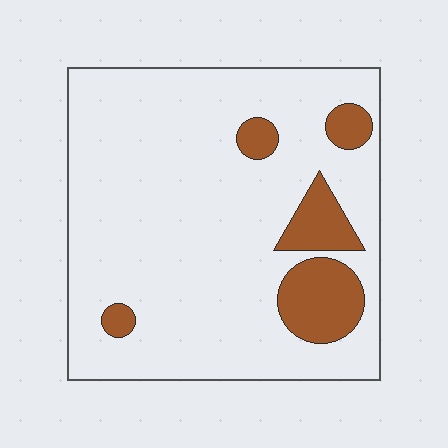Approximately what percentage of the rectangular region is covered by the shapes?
Approximately 15%.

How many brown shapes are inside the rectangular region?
5.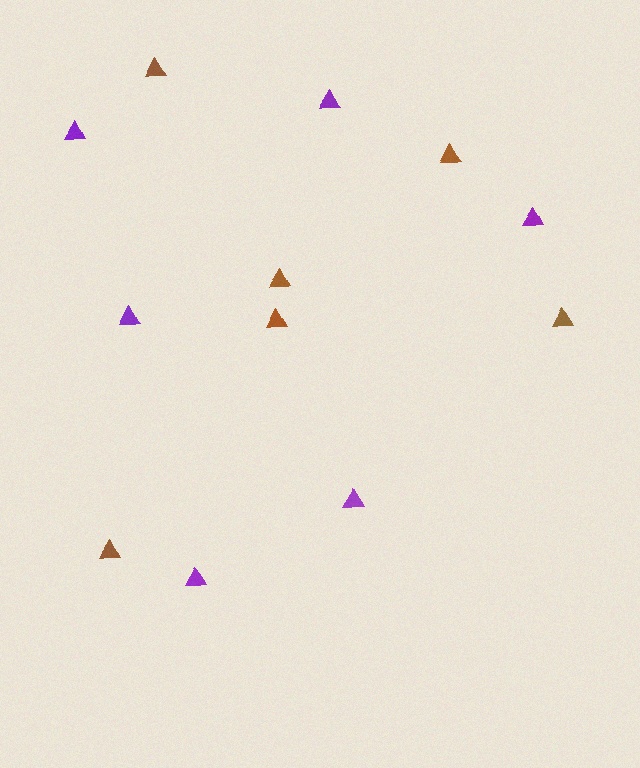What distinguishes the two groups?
There are 2 groups: one group of purple triangles (6) and one group of brown triangles (6).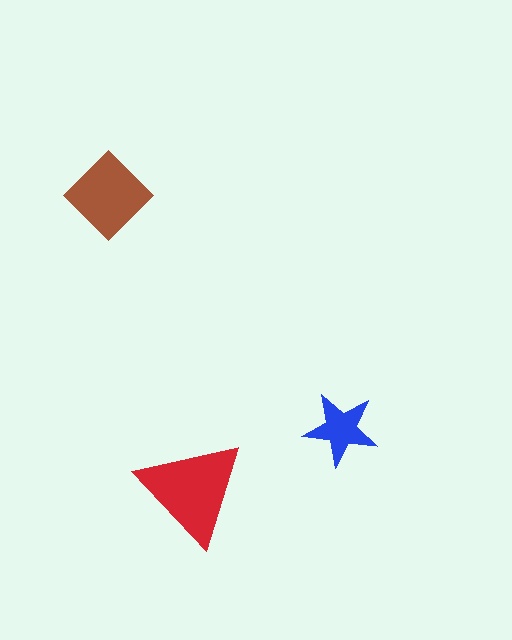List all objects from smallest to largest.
The blue star, the brown diamond, the red triangle.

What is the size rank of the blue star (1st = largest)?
3rd.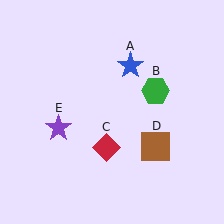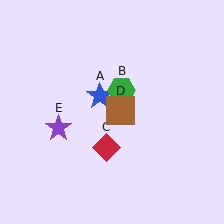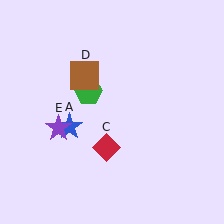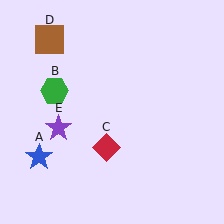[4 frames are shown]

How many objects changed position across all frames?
3 objects changed position: blue star (object A), green hexagon (object B), brown square (object D).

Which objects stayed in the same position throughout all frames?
Red diamond (object C) and purple star (object E) remained stationary.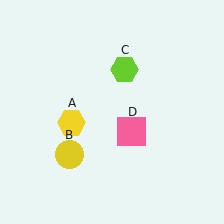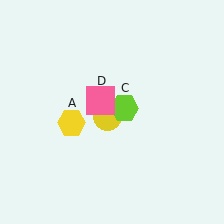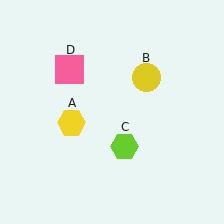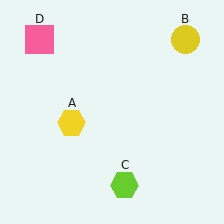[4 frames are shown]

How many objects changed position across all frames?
3 objects changed position: yellow circle (object B), lime hexagon (object C), pink square (object D).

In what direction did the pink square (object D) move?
The pink square (object D) moved up and to the left.